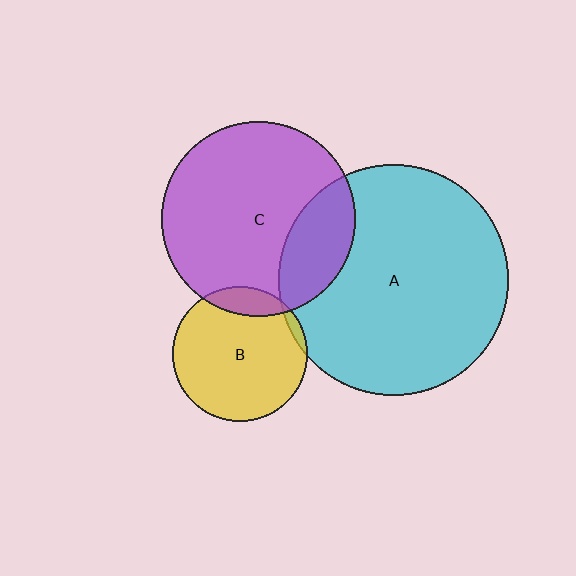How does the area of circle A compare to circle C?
Approximately 1.4 times.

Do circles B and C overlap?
Yes.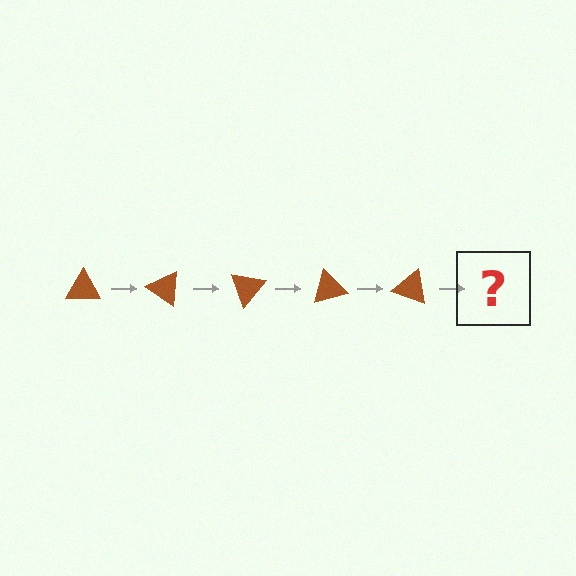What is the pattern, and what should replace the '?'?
The pattern is that the triangle rotates 35 degrees each step. The '?' should be a brown triangle rotated 175 degrees.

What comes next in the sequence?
The next element should be a brown triangle rotated 175 degrees.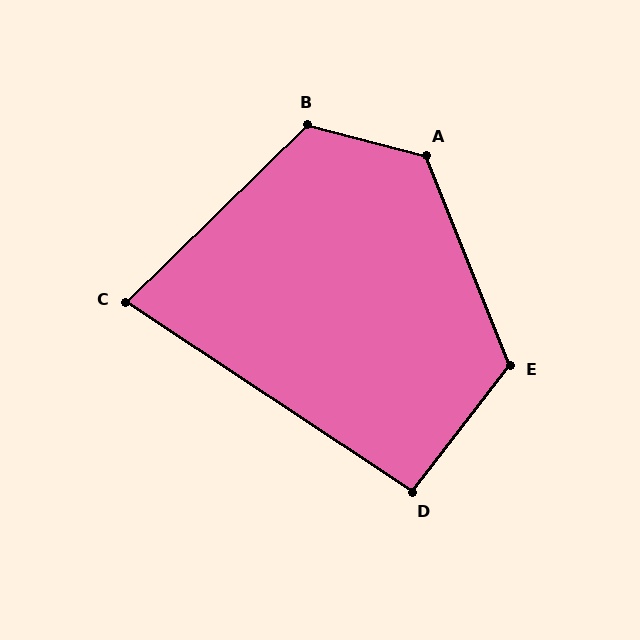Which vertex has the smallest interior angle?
C, at approximately 78 degrees.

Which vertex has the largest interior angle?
A, at approximately 126 degrees.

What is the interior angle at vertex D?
Approximately 94 degrees (approximately right).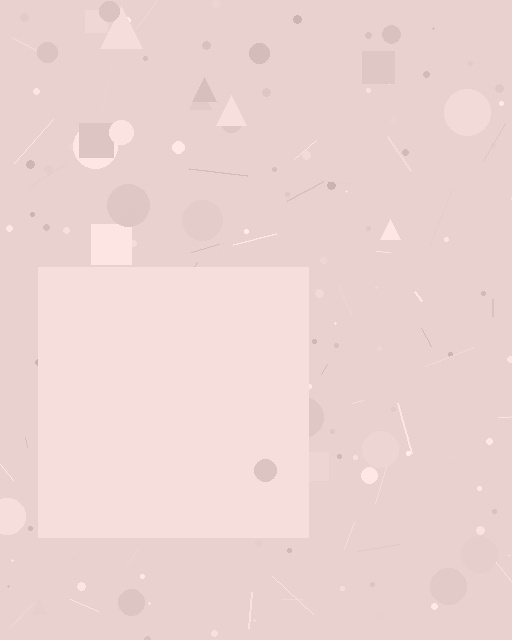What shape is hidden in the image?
A square is hidden in the image.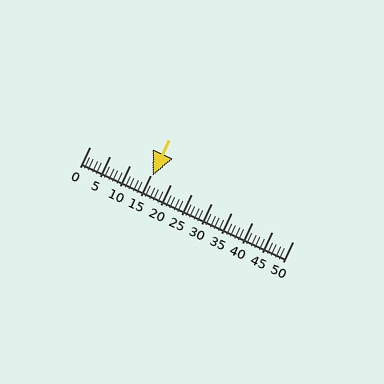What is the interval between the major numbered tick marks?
The major tick marks are spaced 5 units apart.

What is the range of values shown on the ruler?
The ruler shows values from 0 to 50.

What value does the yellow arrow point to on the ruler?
The yellow arrow points to approximately 16.